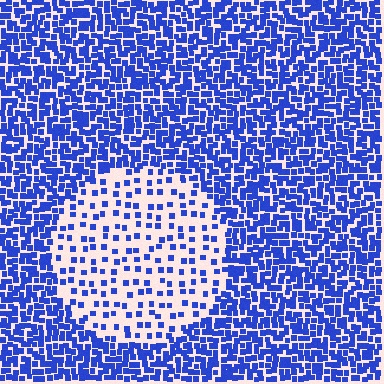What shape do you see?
I see a circle.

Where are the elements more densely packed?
The elements are more densely packed outside the circle boundary.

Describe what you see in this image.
The image contains small blue elements arranged at two different densities. A circle-shaped region is visible where the elements are less densely packed than the surrounding area.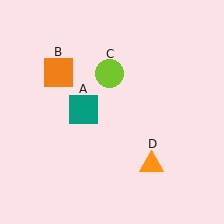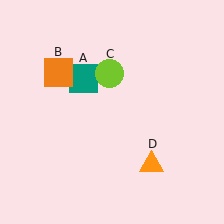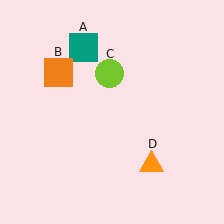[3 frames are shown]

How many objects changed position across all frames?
1 object changed position: teal square (object A).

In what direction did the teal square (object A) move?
The teal square (object A) moved up.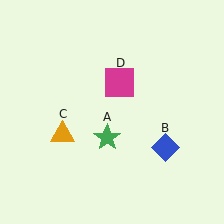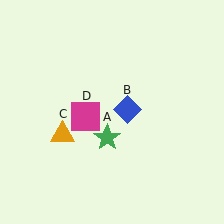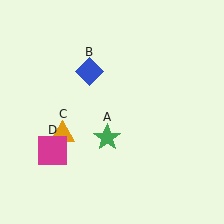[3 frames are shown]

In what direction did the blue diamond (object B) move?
The blue diamond (object B) moved up and to the left.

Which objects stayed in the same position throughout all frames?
Green star (object A) and orange triangle (object C) remained stationary.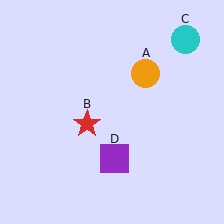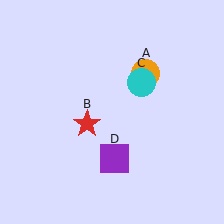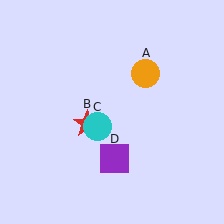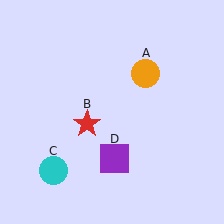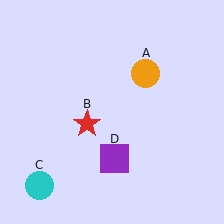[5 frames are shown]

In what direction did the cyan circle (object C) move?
The cyan circle (object C) moved down and to the left.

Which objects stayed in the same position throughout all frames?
Orange circle (object A) and red star (object B) and purple square (object D) remained stationary.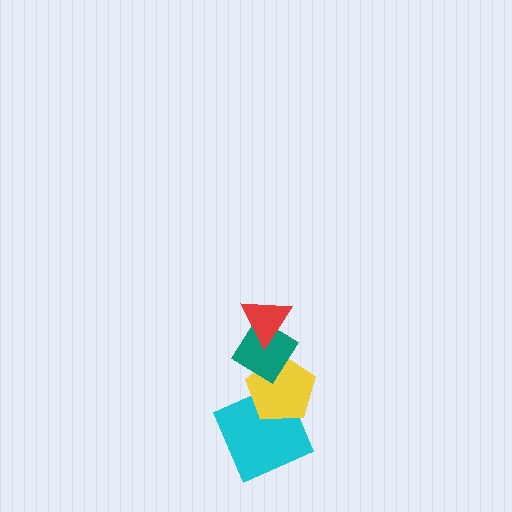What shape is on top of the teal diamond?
The red triangle is on top of the teal diamond.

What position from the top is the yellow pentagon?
The yellow pentagon is 3rd from the top.